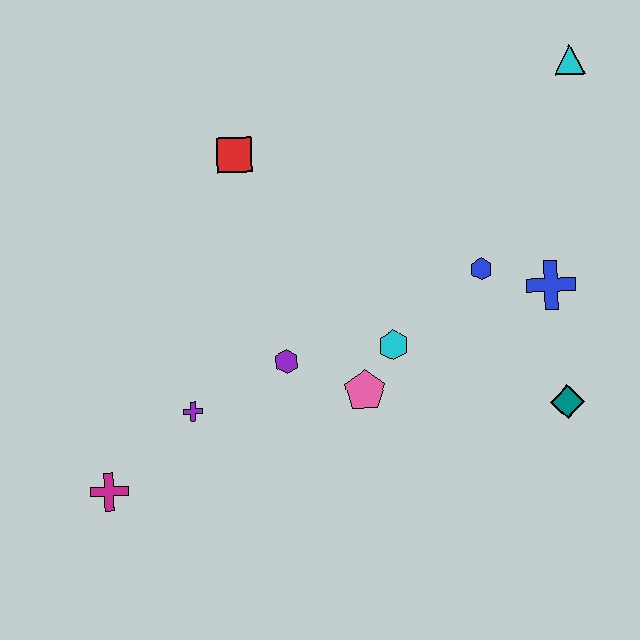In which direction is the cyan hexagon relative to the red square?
The cyan hexagon is below the red square.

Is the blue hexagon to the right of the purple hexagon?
Yes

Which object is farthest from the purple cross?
The cyan triangle is farthest from the purple cross.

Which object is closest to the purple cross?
The purple hexagon is closest to the purple cross.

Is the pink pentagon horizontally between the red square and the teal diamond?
Yes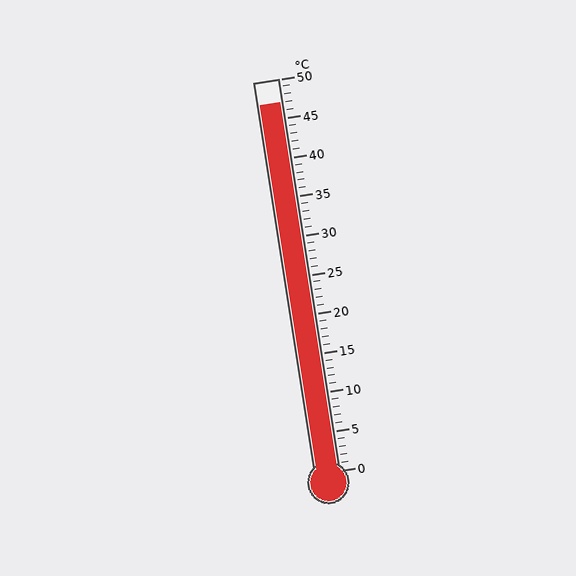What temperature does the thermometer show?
The thermometer shows approximately 47°C.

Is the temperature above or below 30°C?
The temperature is above 30°C.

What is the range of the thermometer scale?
The thermometer scale ranges from 0°C to 50°C.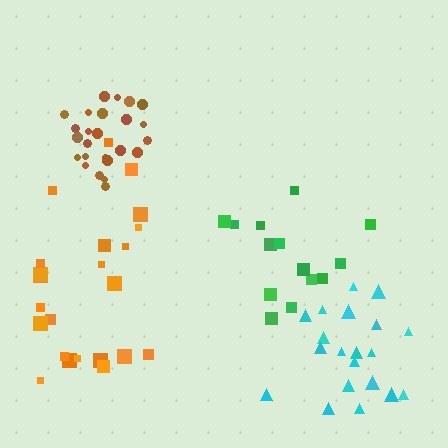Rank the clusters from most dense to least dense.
brown, orange, cyan, green.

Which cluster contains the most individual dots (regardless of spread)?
Brown (26).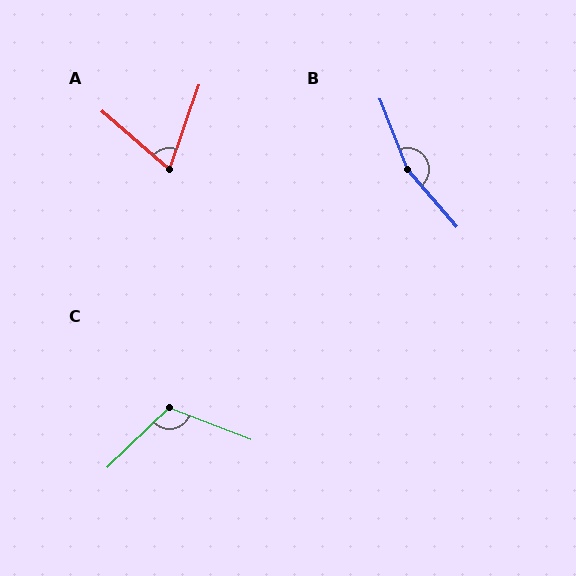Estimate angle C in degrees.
Approximately 115 degrees.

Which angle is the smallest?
A, at approximately 68 degrees.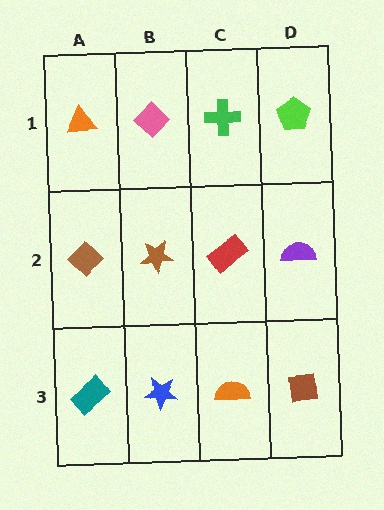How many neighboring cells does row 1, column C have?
3.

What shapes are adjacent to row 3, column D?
A purple semicircle (row 2, column D), an orange semicircle (row 3, column C).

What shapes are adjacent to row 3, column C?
A red rectangle (row 2, column C), a blue star (row 3, column B), a brown square (row 3, column D).